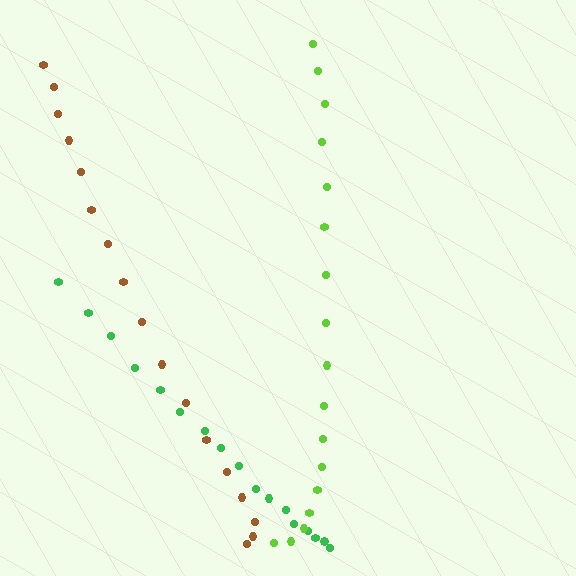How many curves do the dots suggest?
There are 3 distinct paths.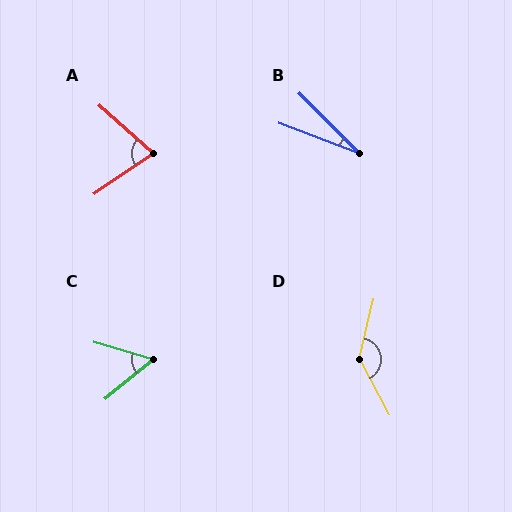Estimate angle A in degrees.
Approximately 76 degrees.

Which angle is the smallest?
B, at approximately 24 degrees.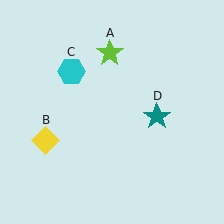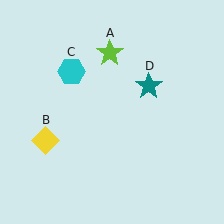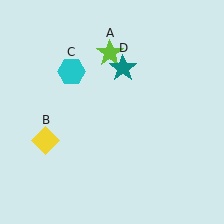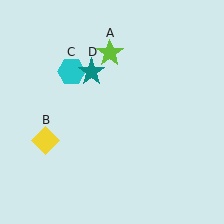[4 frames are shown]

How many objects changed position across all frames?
1 object changed position: teal star (object D).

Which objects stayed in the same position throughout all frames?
Lime star (object A) and yellow diamond (object B) and cyan hexagon (object C) remained stationary.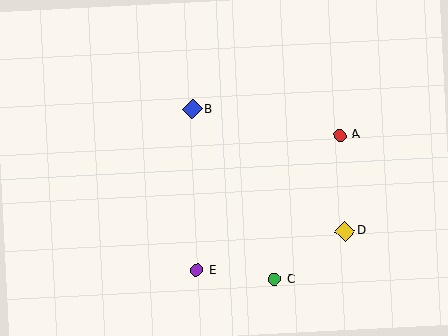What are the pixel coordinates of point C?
Point C is at (275, 279).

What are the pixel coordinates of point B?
Point B is at (192, 109).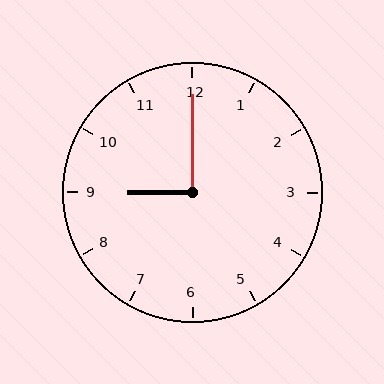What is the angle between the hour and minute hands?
Approximately 90 degrees.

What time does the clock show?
9:00.